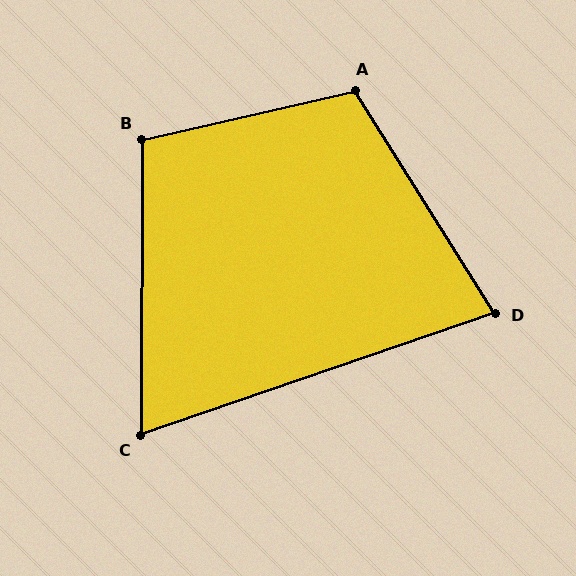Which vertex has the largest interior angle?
A, at approximately 109 degrees.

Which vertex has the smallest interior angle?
C, at approximately 71 degrees.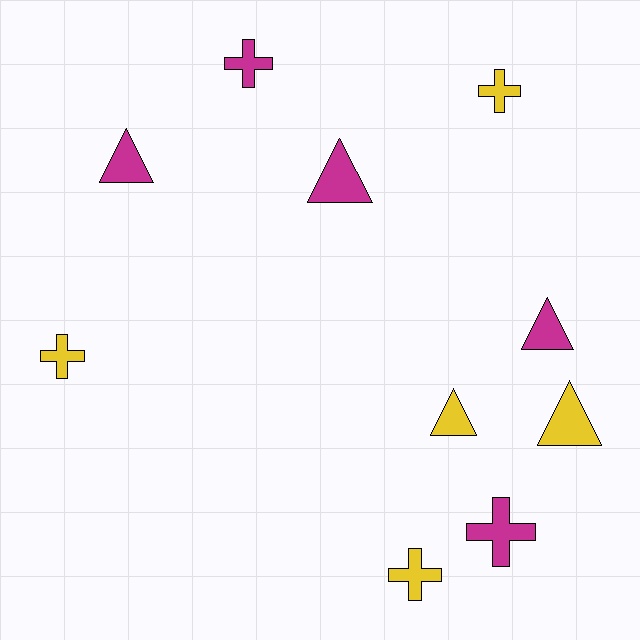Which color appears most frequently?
Yellow, with 5 objects.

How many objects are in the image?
There are 10 objects.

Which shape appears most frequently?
Triangle, with 5 objects.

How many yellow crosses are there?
There are 3 yellow crosses.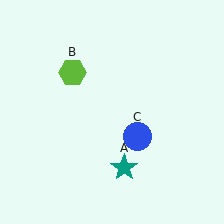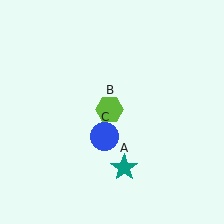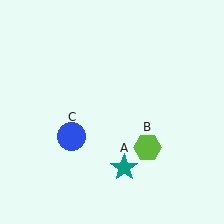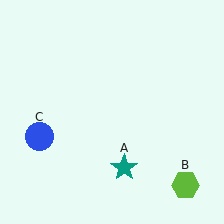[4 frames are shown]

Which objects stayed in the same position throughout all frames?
Teal star (object A) remained stationary.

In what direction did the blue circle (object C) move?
The blue circle (object C) moved left.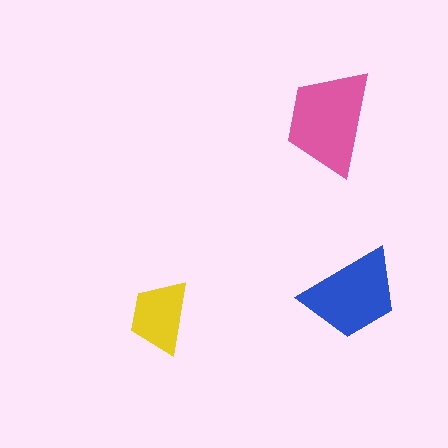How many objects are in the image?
There are 3 objects in the image.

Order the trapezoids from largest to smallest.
the pink one, the blue one, the yellow one.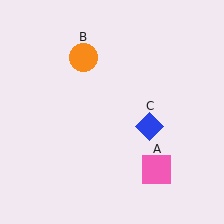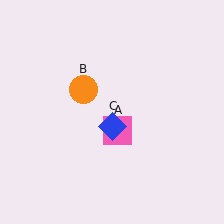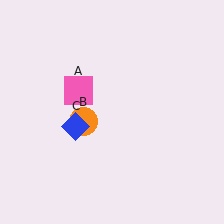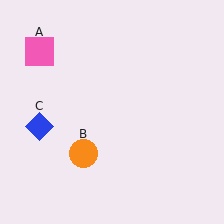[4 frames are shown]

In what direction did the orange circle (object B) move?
The orange circle (object B) moved down.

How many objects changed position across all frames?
3 objects changed position: pink square (object A), orange circle (object B), blue diamond (object C).